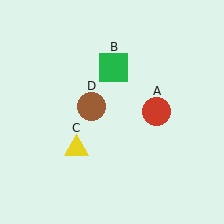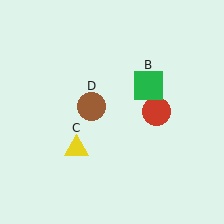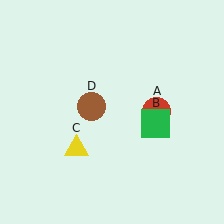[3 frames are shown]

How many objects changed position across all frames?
1 object changed position: green square (object B).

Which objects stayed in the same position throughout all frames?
Red circle (object A) and yellow triangle (object C) and brown circle (object D) remained stationary.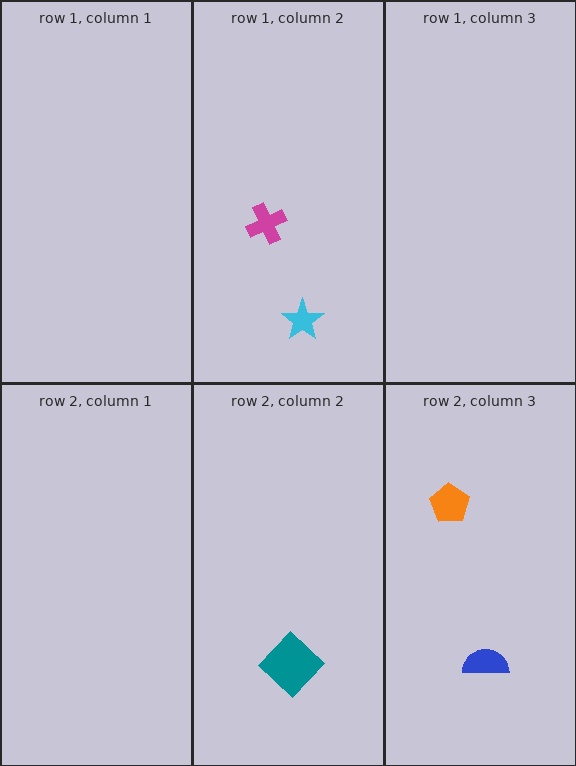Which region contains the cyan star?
The row 1, column 2 region.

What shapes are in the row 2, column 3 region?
The blue semicircle, the orange pentagon.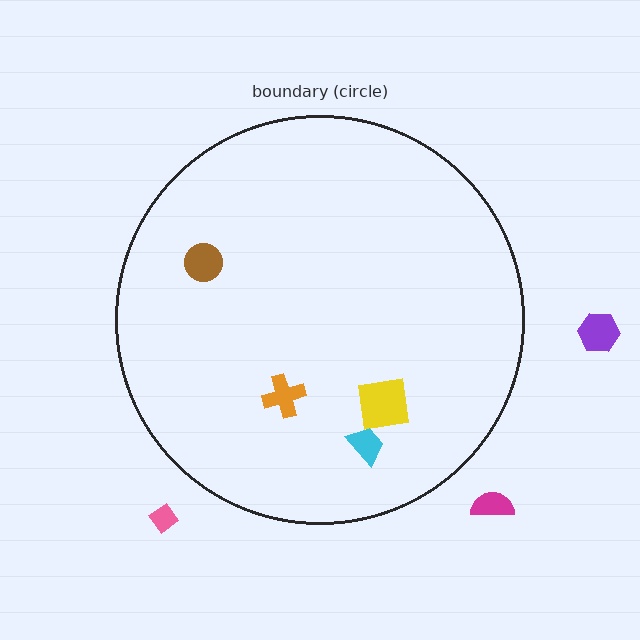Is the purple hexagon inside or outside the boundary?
Outside.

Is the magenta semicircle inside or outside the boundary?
Outside.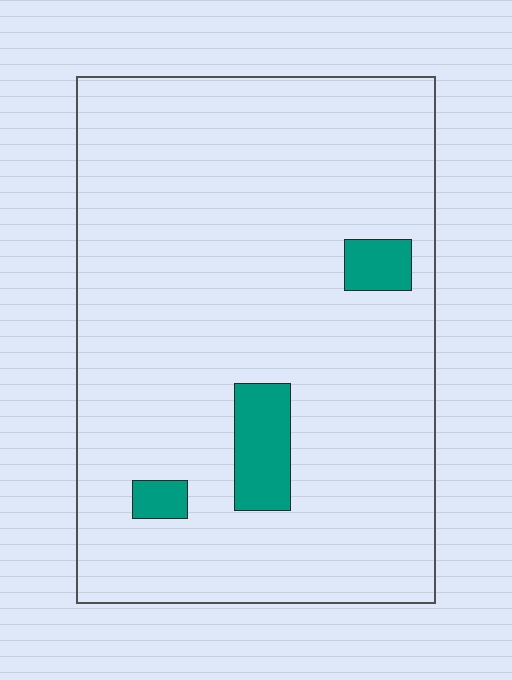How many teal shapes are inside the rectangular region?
3.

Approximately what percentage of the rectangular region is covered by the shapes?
Approximately 5%.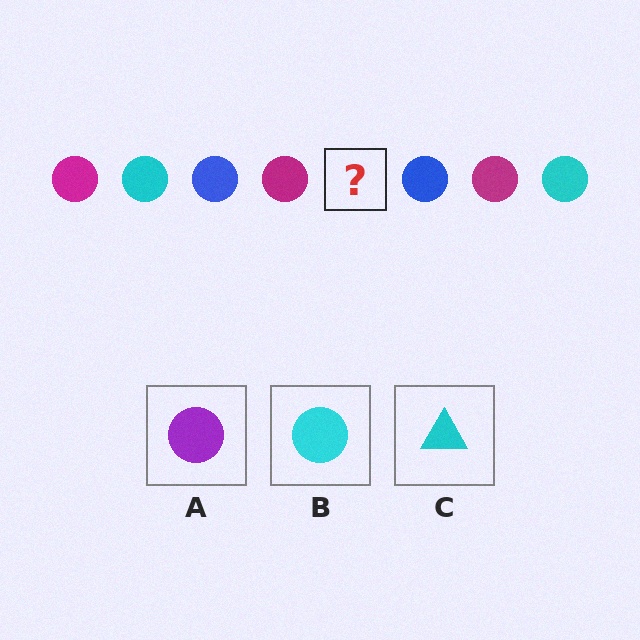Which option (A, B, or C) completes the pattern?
B.